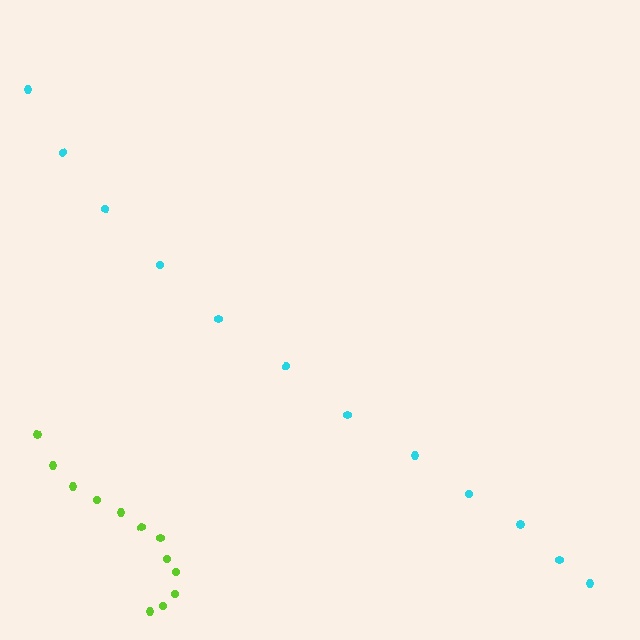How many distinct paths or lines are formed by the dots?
There are 2 distinct paths.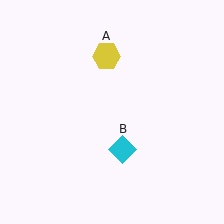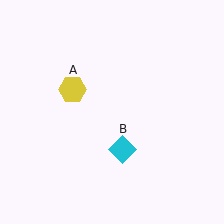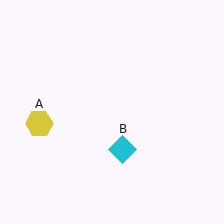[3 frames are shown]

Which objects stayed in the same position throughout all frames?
Cyan diamond (object B) remained stationary.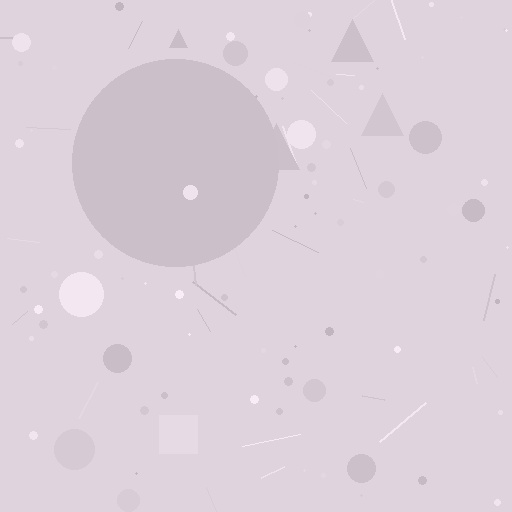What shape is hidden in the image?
A circle is hidden in the image.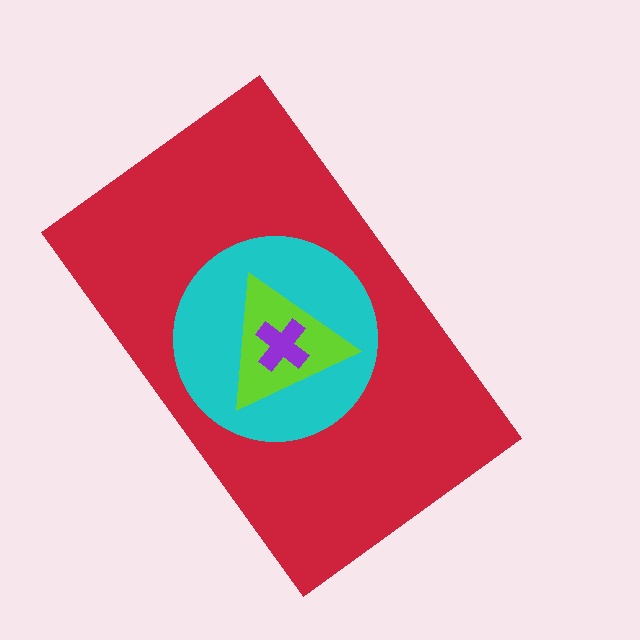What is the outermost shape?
The red rectangle.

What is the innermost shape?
The purple cross.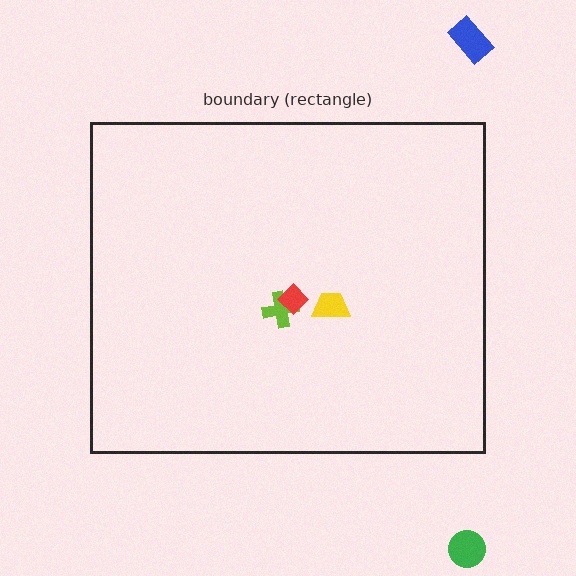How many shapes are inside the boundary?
3 inside, 2 outside.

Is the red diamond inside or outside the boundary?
Inside.